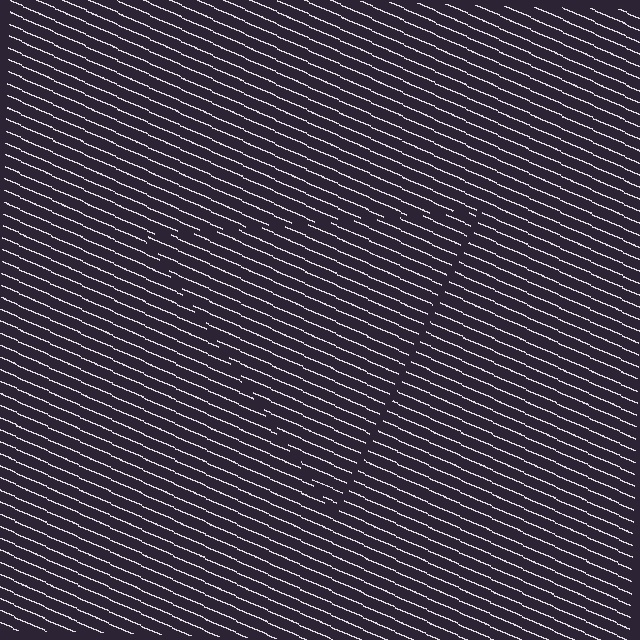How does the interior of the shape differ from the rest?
The interior of the shape contains the same grating, shifted by half a period — the contour is defined by the phase discontinuity where line-ends from the inner and outer gratings abut.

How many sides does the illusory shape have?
3 sides — the line-ends trace a triangle.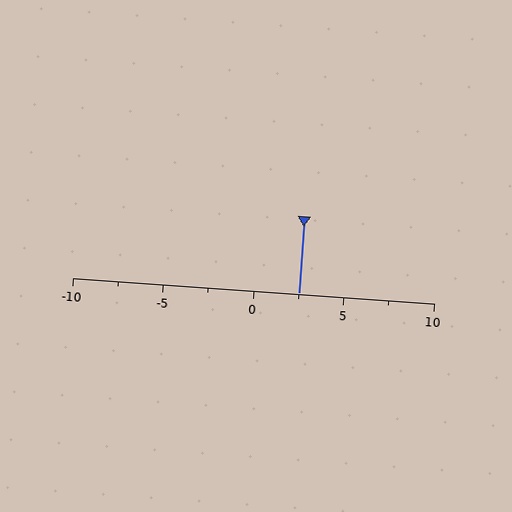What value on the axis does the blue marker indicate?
The marker indicates approximately 2.5.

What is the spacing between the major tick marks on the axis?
The major ticks are spaced 5 apart.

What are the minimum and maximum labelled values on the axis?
The axis runs from -10 to 10.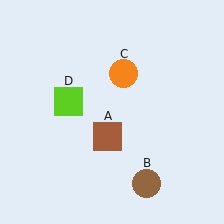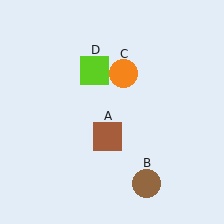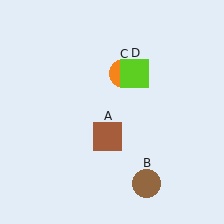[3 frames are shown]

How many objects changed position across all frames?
1 object changed position: lime square (object D).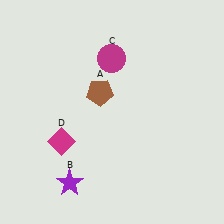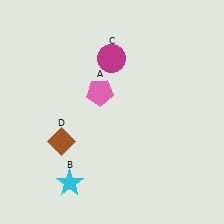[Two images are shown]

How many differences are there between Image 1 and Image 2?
There are 3 differences between the two images.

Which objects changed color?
A changed from brown to pink. B changed from purple to cyan. D changed from magenta to brown.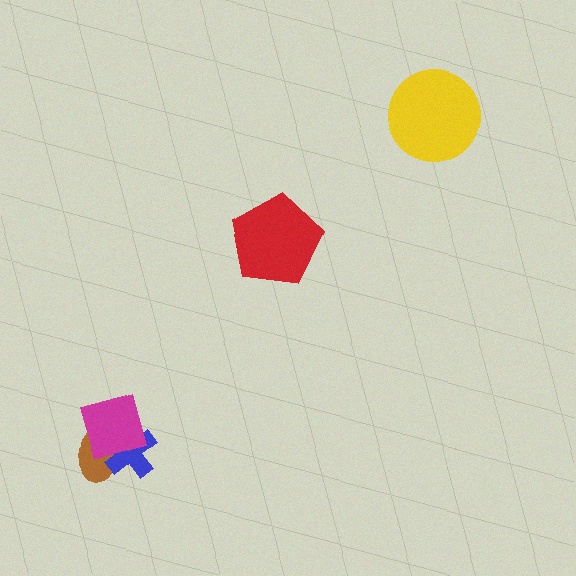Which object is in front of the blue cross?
The magenta square is in front of the blue cross.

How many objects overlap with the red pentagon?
0 objects overlap with the red pentagon.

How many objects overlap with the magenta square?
2 objects overlap with the magenta square.